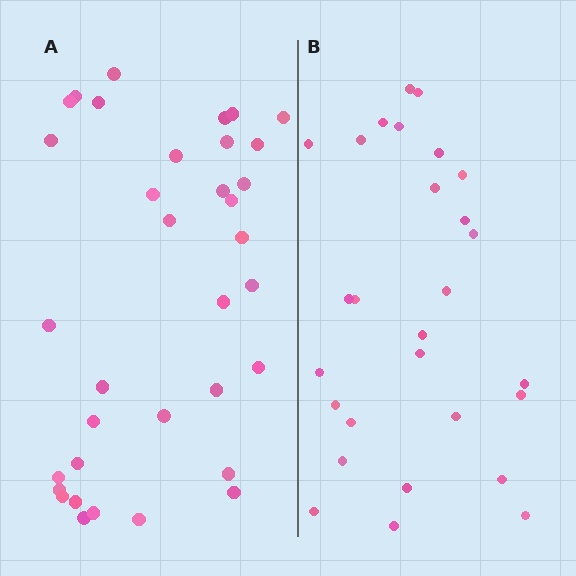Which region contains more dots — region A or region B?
Region A (the left region) has more dots.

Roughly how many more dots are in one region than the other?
Region A has roughly 8 or so more dots than region B.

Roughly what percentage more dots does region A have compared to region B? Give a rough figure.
About 25% more.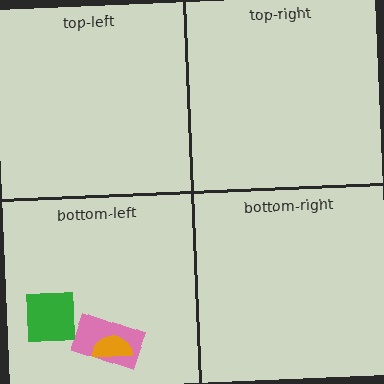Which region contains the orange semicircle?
The bottom-left region.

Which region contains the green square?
The bottom-left region.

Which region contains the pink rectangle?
The bottom-left region.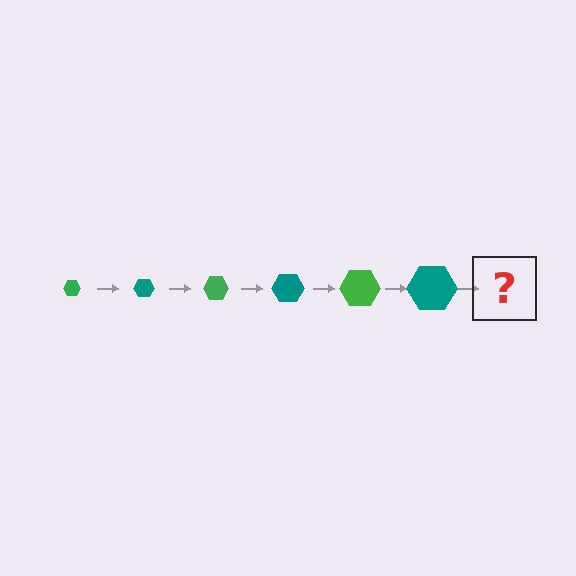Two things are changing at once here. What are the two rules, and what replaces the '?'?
The two rules are that the hexagon grows larger each step and the color cycles through green and teal. The '?' should be a green hexagon, larger than the previous one.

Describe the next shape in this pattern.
It should be a green hexagon, larger than the previous one.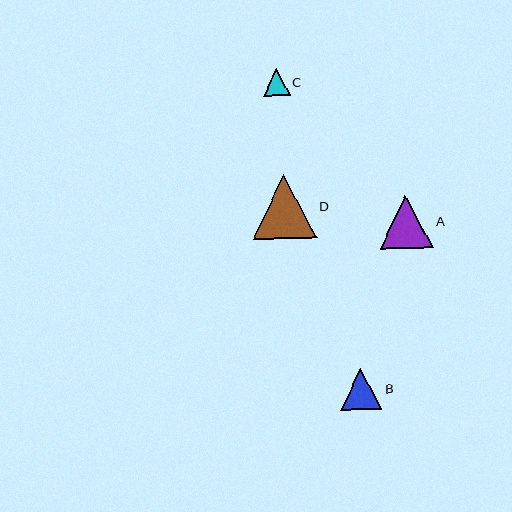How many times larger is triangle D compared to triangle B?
Triangle D is approximately 1.6 times the size of triangle B.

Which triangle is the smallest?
Triangle C is the smallest with a size of approximately 26 pixels.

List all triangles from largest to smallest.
From largest to smallest: D, A, B, C.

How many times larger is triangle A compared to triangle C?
Triangle A is approximately 2.0 times the size of triangle C.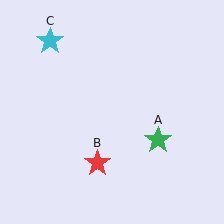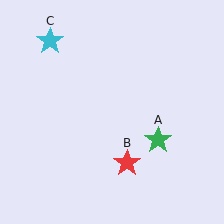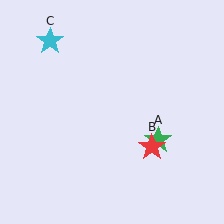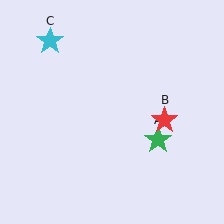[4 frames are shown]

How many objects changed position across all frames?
1 object changed position: red star (object B).